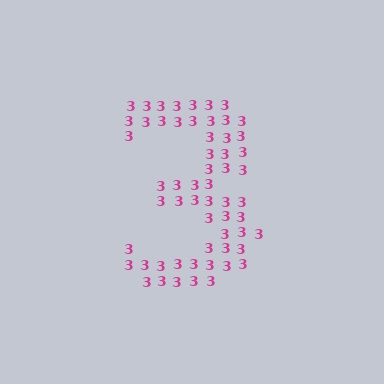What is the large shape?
The large shape is the digit 3.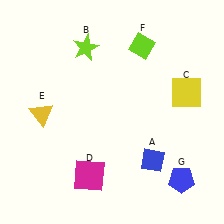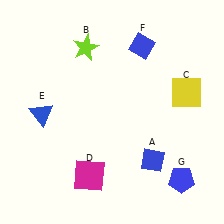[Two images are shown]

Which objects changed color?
E changed from yellow to blue. F changed from lime to blue.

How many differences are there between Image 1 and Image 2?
There are 2 differences between the two images.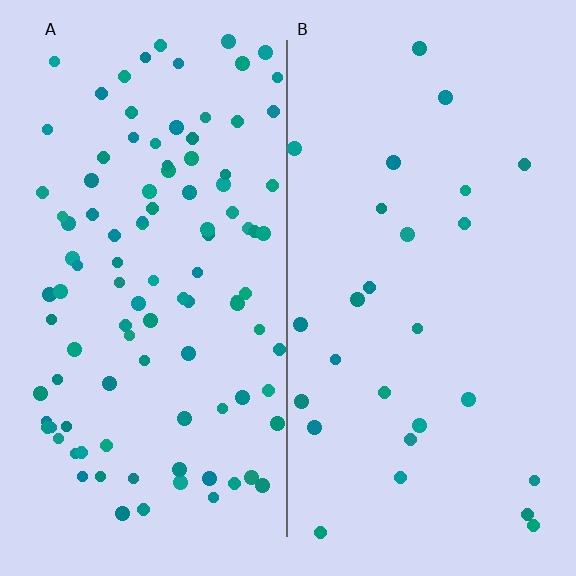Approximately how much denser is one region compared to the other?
Approximately 3.8× — region A over region B.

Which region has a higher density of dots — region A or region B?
A (the left).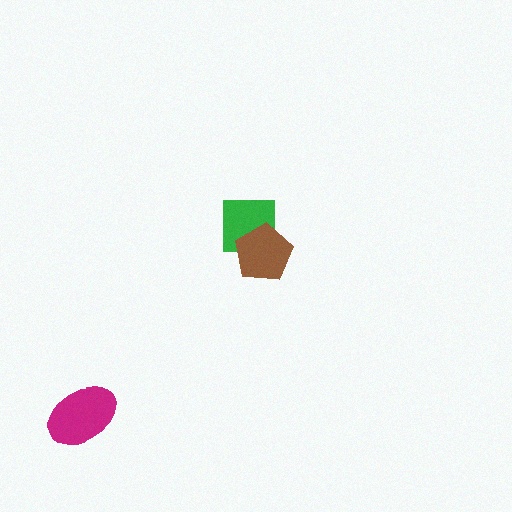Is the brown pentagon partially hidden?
No, no other shape covers it.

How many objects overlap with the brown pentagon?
1 object overlaps with the brown pentagon.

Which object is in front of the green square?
The brown pentagon is in front of the green square.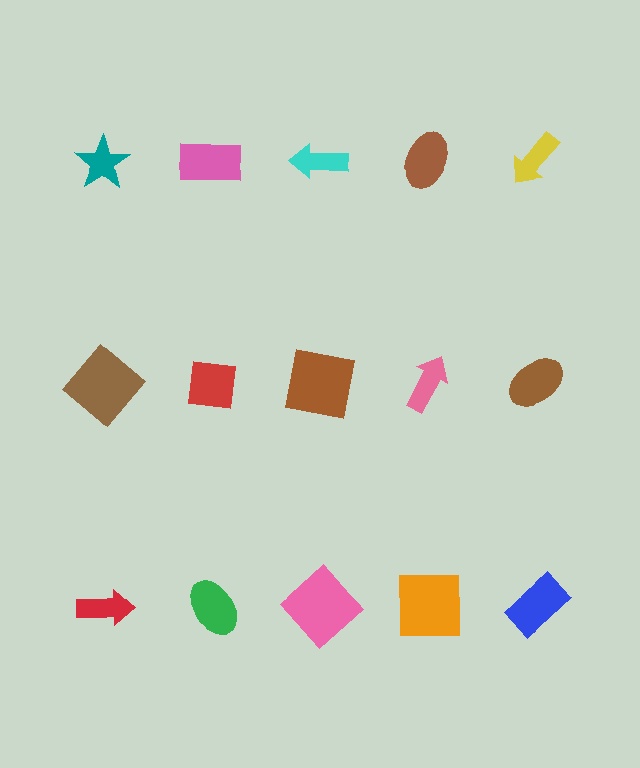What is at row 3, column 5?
A blue rectangle.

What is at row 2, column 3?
A brown square.